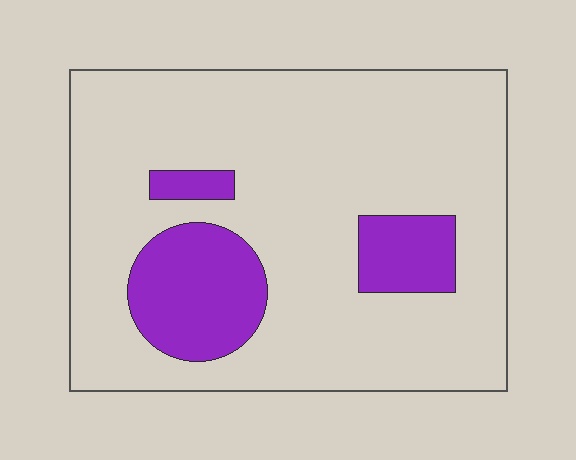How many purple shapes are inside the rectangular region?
3.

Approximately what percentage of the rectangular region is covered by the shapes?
Approximately 20%.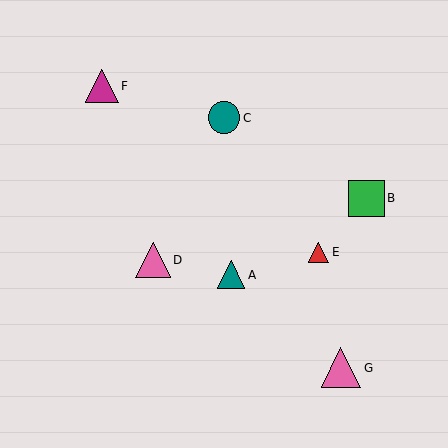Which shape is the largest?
The pink triangle (labeled G) is the largest.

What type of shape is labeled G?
Shape G is a pink triangle.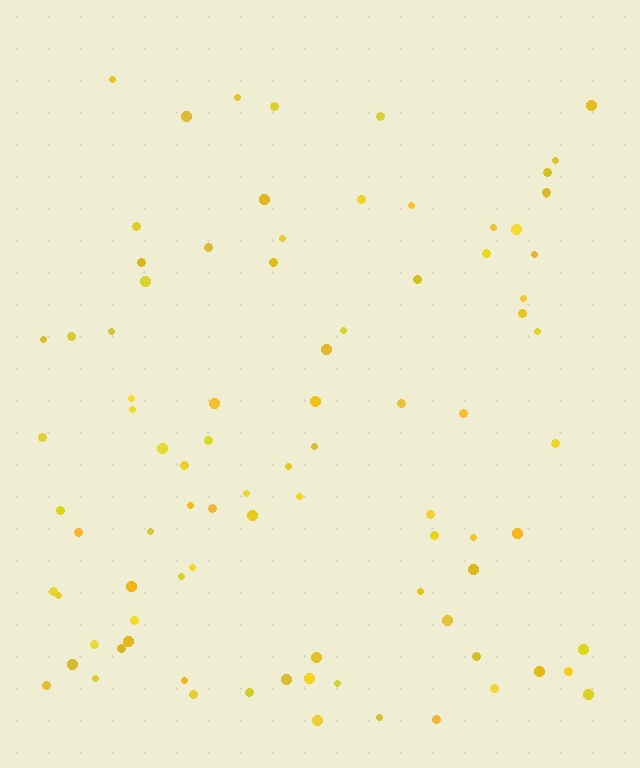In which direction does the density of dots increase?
From top to bottom, with the bottom side densest.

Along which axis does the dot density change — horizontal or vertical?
Vertical.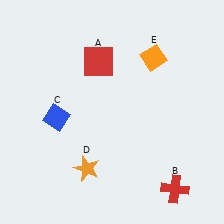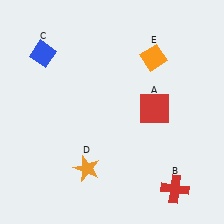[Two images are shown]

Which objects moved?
The objects that moved are: the red square (A), the blue diamond (C).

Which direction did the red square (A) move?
The red square (A) moved right.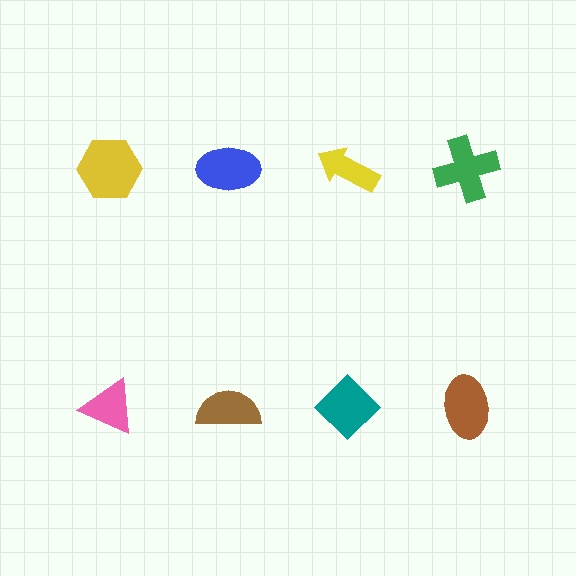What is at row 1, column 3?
A yellow arrow.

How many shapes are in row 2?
4 shapes.